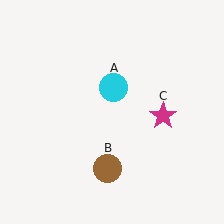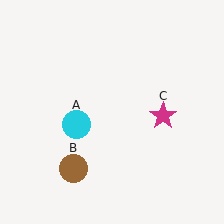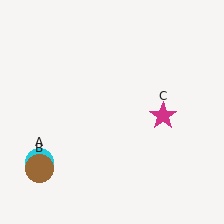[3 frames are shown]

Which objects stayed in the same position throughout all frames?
Magenta star (object C) remained stationary.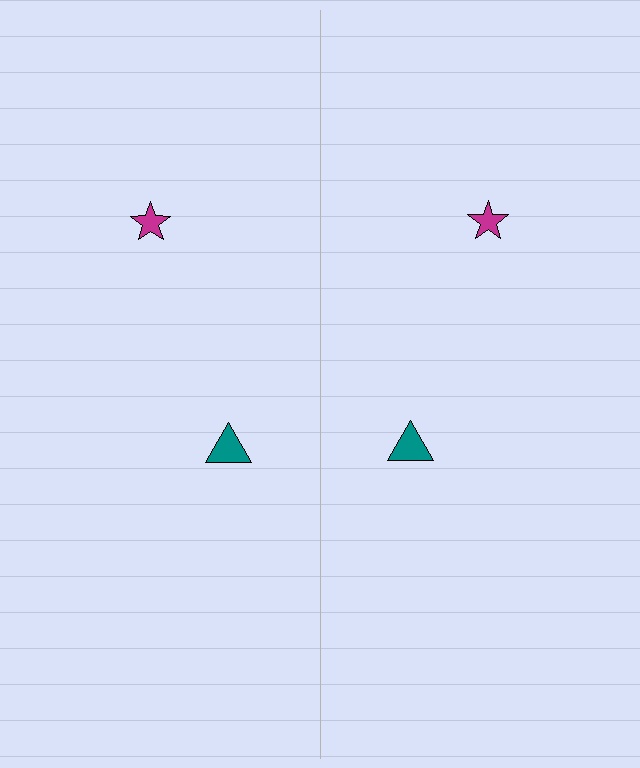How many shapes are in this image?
There are 4 shapes in this image.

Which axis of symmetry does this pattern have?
The pattern has a vertical axis of symmetry running through the center of the image.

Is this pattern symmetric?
Yes, this pattern has bilateral (reflection) symmetry.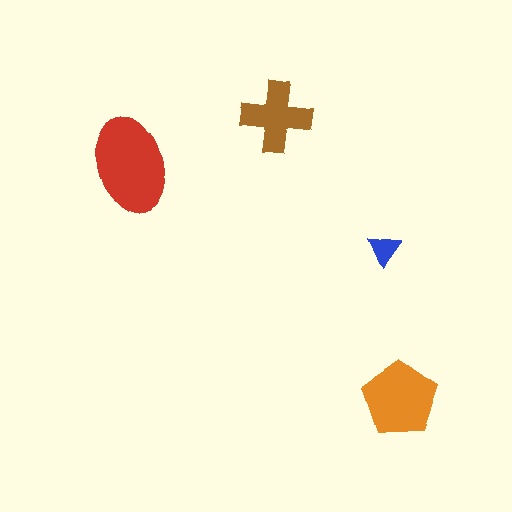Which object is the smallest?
The blue triangle.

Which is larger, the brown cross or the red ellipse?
The red ellipse.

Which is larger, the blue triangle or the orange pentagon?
The orange pentagon.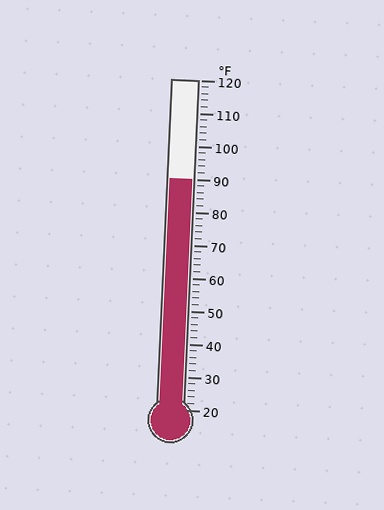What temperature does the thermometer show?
The thermometer shows approximately 90°F.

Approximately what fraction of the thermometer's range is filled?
The thermometer is filled to approximately 70% of its range.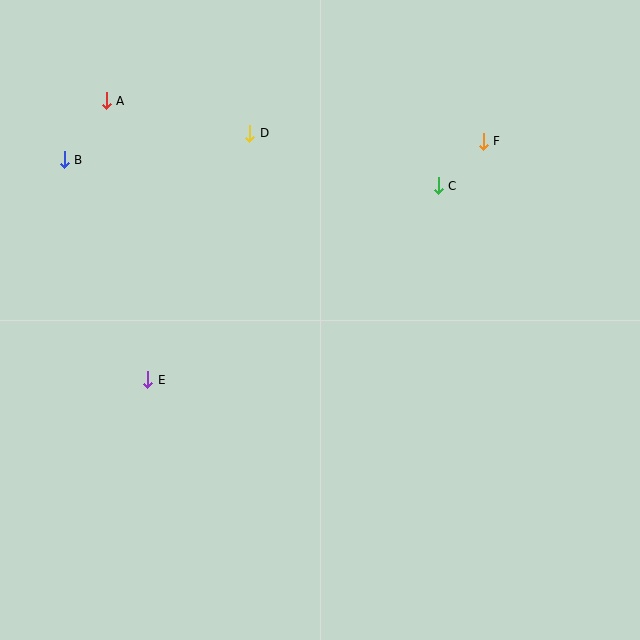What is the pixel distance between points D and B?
The distance between D and B is 188 pixels.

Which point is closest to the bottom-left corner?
Point E is closest to the bottom-left corner.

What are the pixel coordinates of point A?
Point A is at (106, 101).